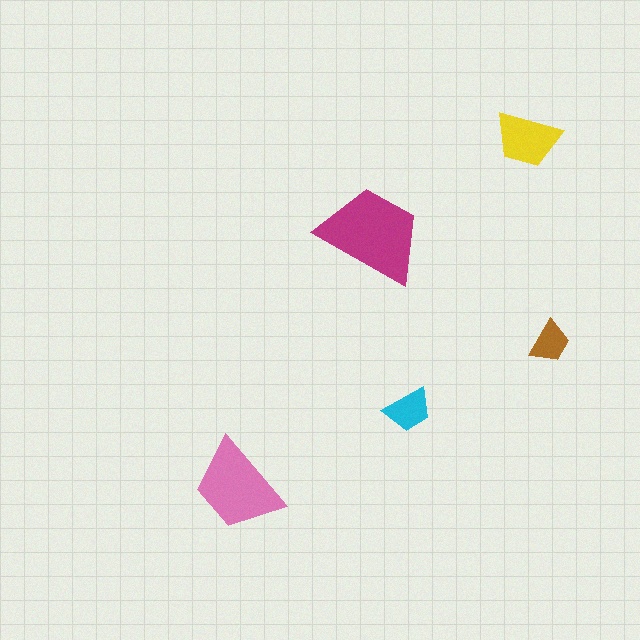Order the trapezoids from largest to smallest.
the magenta one, the pink one, the yellow one, the cyan one, the brown one.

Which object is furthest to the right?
The brown trapezoid is rightmost.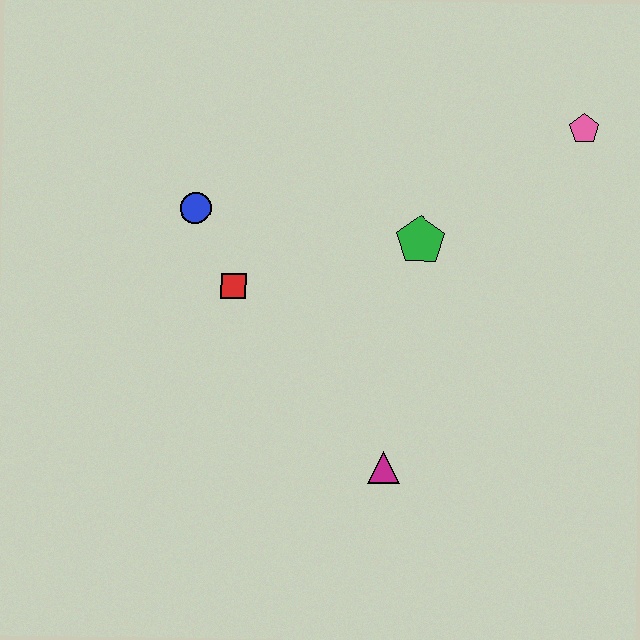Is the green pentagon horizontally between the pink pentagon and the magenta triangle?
Yes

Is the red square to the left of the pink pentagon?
Yes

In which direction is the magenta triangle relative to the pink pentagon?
The magenta triangle is below the pink pentagon.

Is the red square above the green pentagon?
No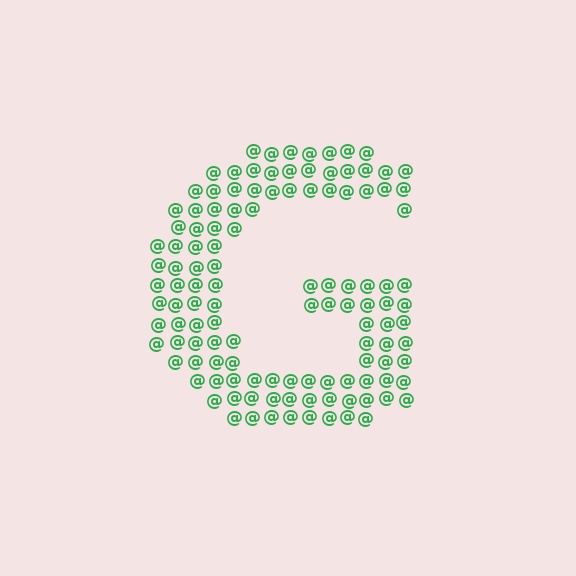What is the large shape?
The large shape is the letter G.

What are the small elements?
The small elements are at signs.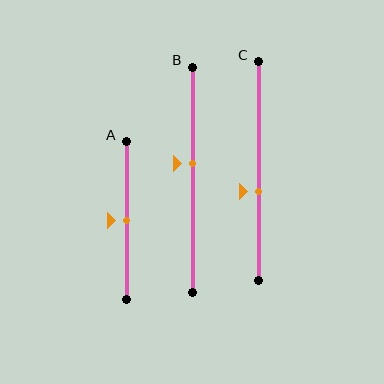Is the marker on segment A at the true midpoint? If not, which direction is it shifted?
Yes, the marker on segment A is at the true midpoint.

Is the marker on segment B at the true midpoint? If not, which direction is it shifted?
No, the marker on segment B is shifted upward by about 7% of the segment length.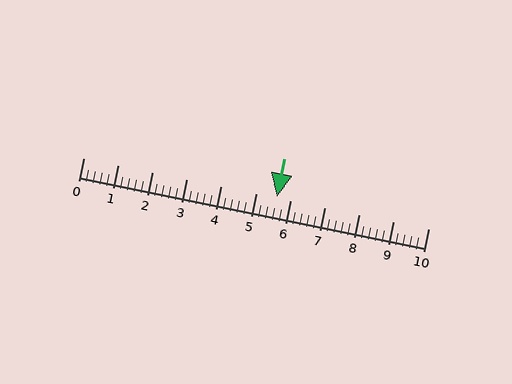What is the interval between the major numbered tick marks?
The major tick marks are spaced 1 units apart.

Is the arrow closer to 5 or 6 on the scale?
The arrow is closer to 6.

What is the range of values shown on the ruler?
The ruler shows values from 0 to 10.